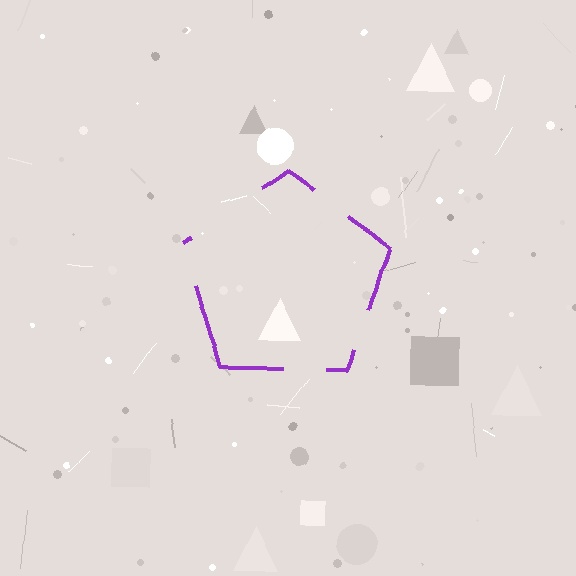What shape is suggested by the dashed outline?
The dashed outline suggests a pentagon.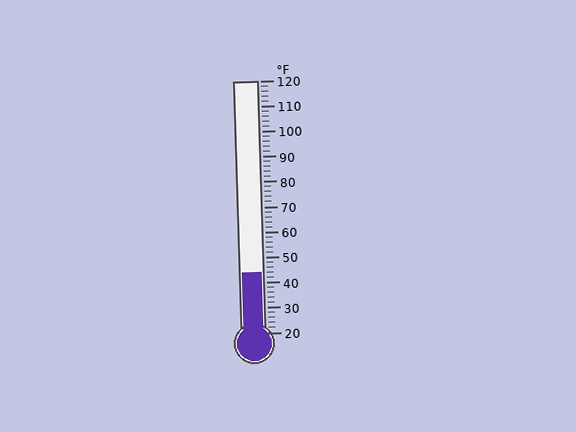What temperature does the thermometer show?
The thermometer shows approximately 44°F.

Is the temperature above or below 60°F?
The temperature is below 60°F.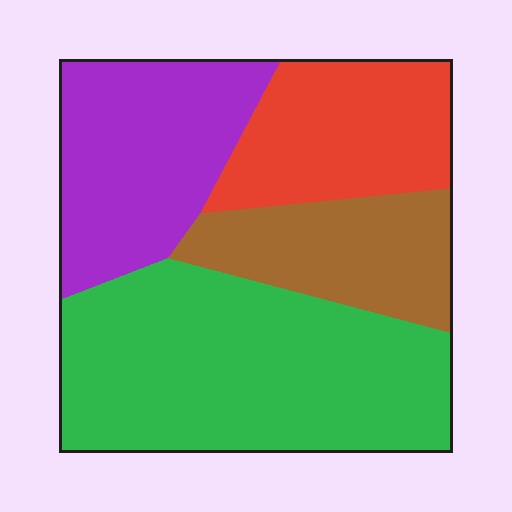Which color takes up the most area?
Green, at roughly 40%.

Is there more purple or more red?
Purple.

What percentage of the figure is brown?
Brown covers about 15% of the figure.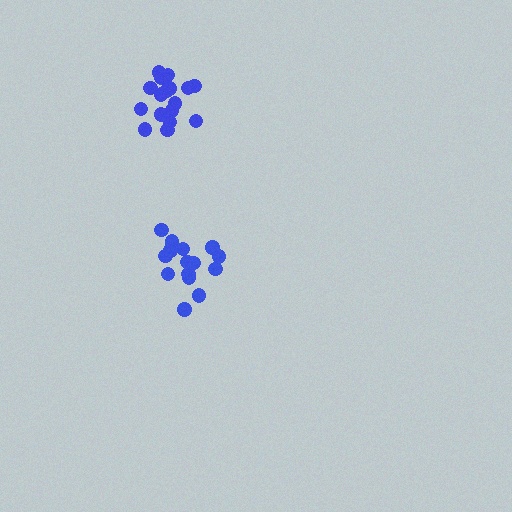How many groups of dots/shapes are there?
There are 2 groups.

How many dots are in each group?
Group 1: 17 dots, Group 2: 16 dots (33 total).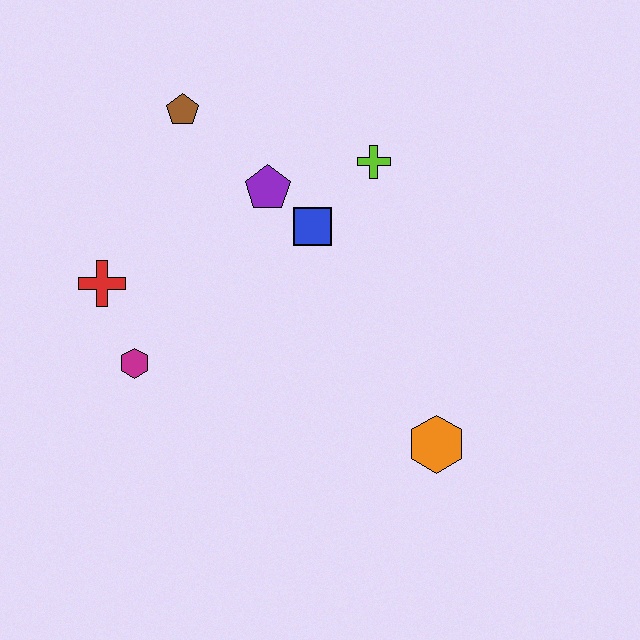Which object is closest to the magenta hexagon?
The red cross is closest to the magenta hexagon.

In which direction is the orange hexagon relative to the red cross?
The orange hexagon is to the right of the red cross.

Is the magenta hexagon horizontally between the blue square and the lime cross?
No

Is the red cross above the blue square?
No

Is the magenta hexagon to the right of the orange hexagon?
No